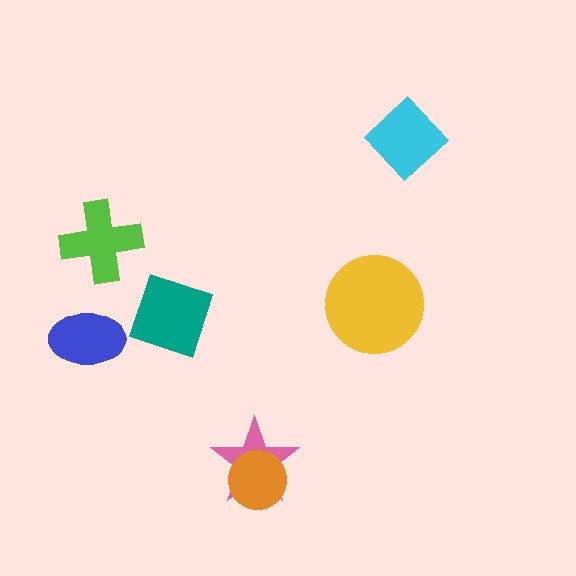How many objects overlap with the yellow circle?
0 objects overlap with the yellow circle.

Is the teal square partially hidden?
No, no other shape covers it.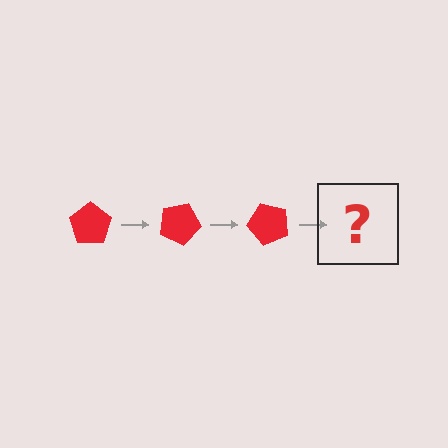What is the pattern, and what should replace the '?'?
The pattern is that the pentagon rotates 25 degrees each step. The '?' should be a red pentagon rotated 75 degrees.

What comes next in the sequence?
The next element should be a red pentagon rotated 75 degrees.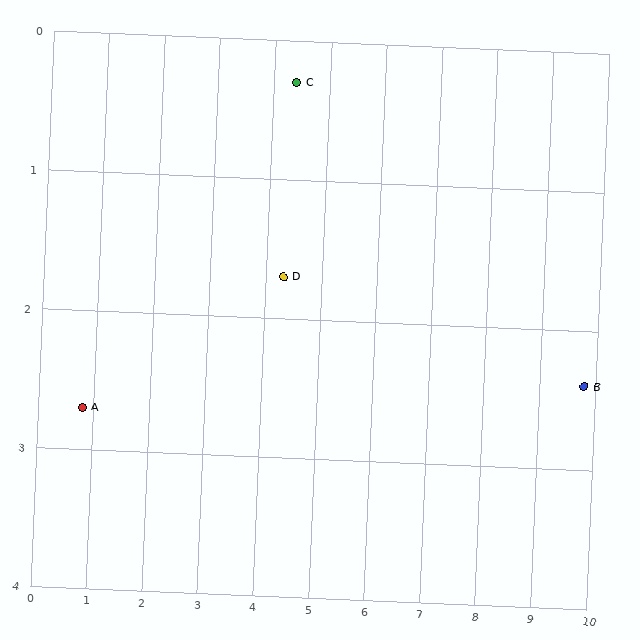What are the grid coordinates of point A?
Point A is at approximately (0.8, 2.7).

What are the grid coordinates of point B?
Point B is at approximately (9.8, 2.4).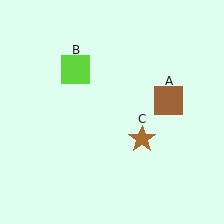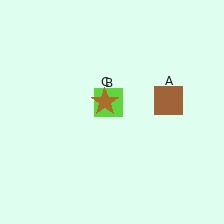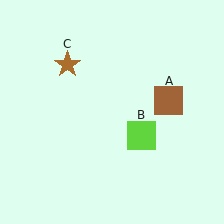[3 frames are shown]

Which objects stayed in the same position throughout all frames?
Brown square (object A) remained stationary.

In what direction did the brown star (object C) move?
The brown star (object C) moved up and to the left.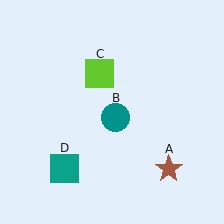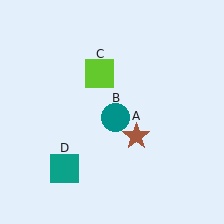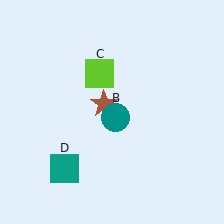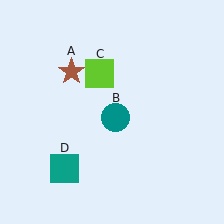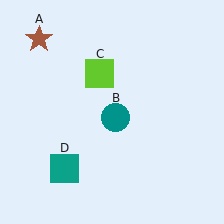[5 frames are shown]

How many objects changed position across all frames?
1 object changed position: brown star (object A).